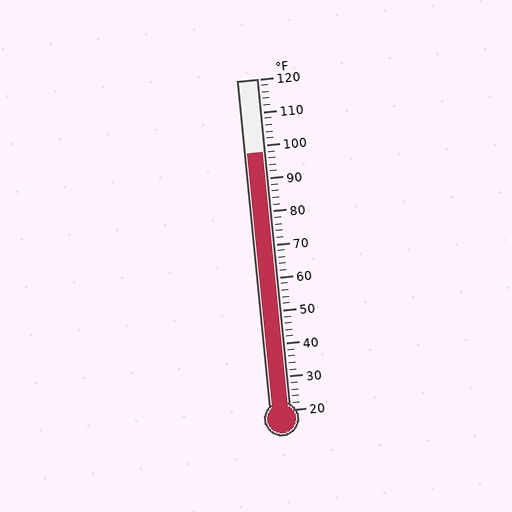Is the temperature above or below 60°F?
The temperature is above 60°F.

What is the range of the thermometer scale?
The thermometer scale ranges from 20°F to 120°F.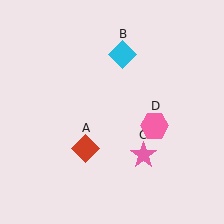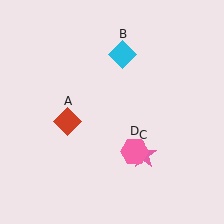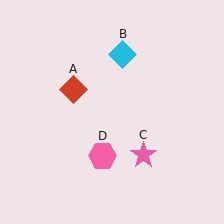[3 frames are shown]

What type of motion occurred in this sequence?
The red diamond (object A), pink hexagon (object D) rotated clockwise around the center of the scene.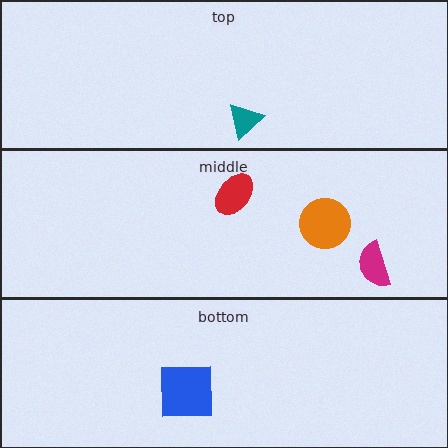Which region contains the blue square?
The bottom region.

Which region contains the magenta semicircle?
The middle region.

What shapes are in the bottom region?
The blue square.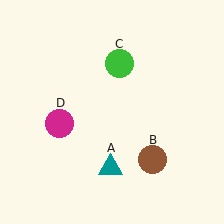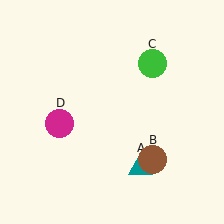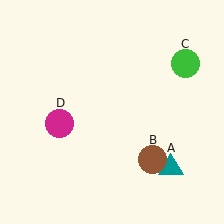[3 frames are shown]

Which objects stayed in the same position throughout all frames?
Brown circle (object B) and magenta circle (object D) remained stationary.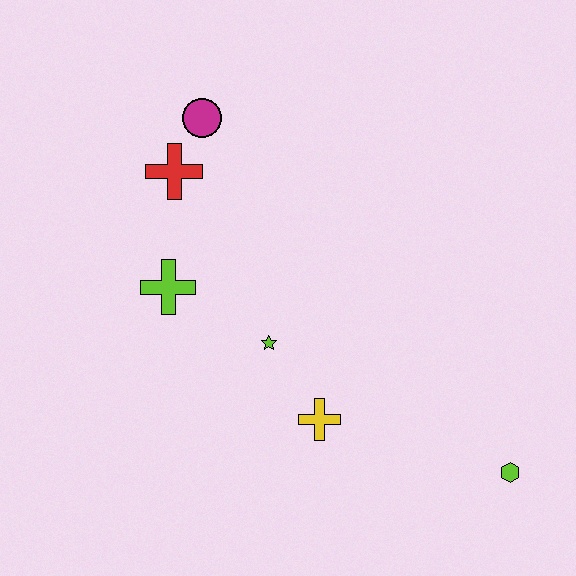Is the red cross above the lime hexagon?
Yes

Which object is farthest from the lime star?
The lime hexagon is farthest from the lime star.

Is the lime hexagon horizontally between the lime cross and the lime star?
No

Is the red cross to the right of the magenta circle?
No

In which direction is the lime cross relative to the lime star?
The lime cross is to the left of the lime star.